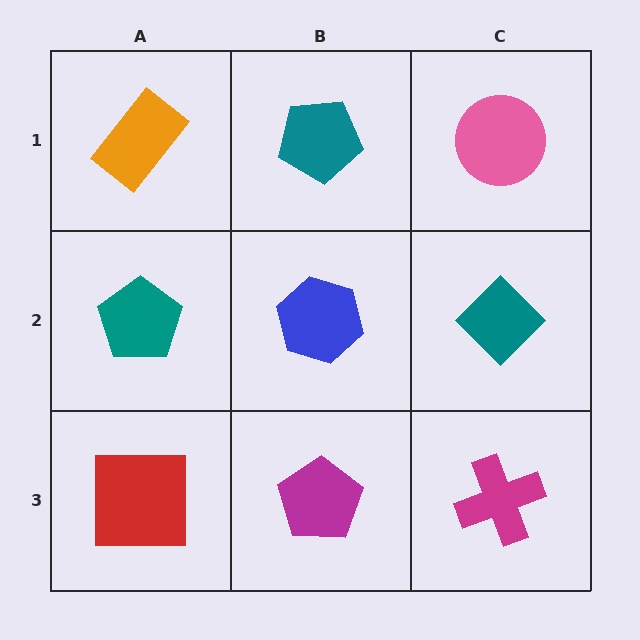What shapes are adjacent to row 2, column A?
An orange rectangle (row 1, column A), a red square (row 3, column A), a blue hexagon (row 2, column B).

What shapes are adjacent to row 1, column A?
A teal pentagon (row 2, column A), a teal pentagon (row 1, column B).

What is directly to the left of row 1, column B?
An orange rectangle.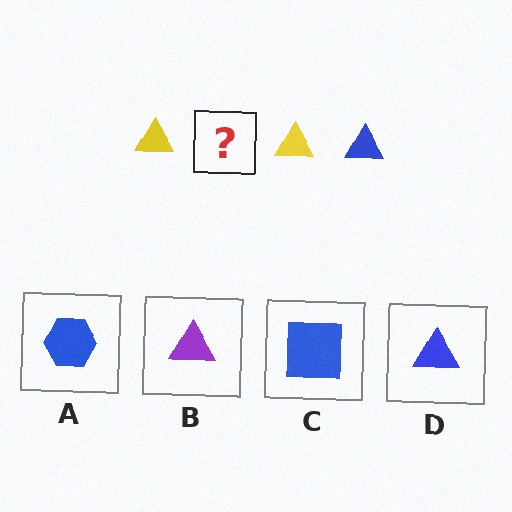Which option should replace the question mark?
Option D.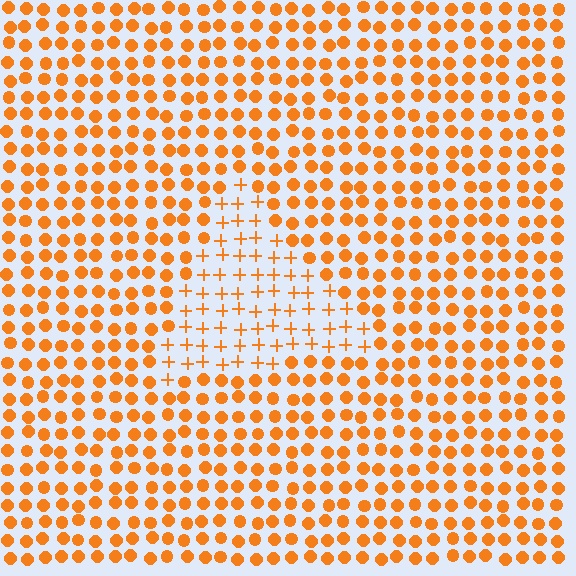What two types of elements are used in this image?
The image uses plus signs inside the triangle region and circles outside it.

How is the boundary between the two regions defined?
The boundary is defined by a change in element shape: plus signs inside vs. circles outside. All elements share the same color and spacing.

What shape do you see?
I see a triangle.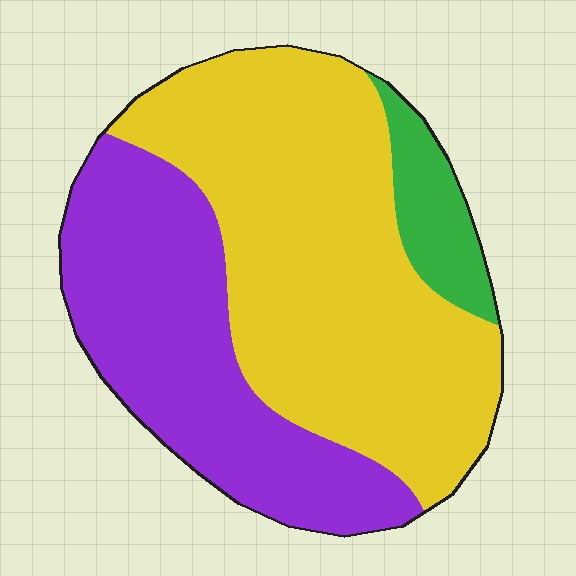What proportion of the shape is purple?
Purple covers 36% of the shape.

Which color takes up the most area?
Yellow, at roughly 55%.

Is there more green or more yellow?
Yellow.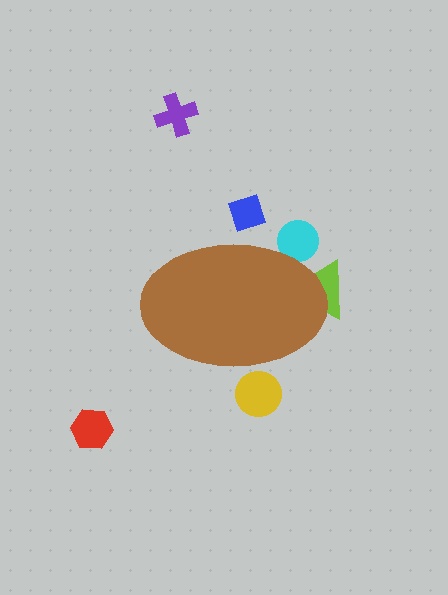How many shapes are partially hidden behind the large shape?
4 shapes are partially hidden.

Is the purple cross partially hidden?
No, the purple cross is fully visible.